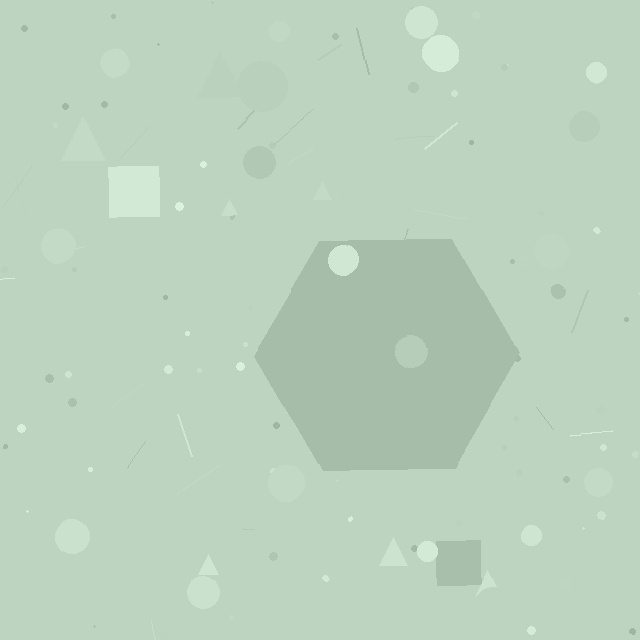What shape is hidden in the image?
A hexagon is hidden in the image.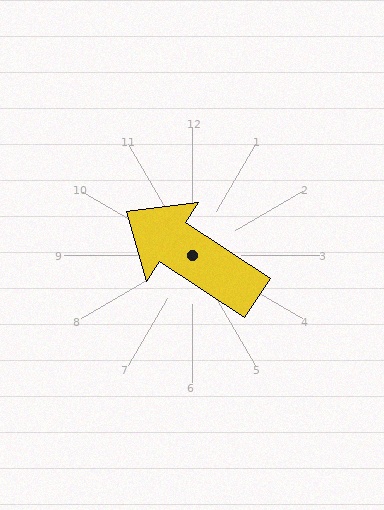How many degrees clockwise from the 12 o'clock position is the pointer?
Approximately 303 degrees.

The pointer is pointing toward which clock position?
Roughly 10 o'clock.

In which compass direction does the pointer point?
Northwest.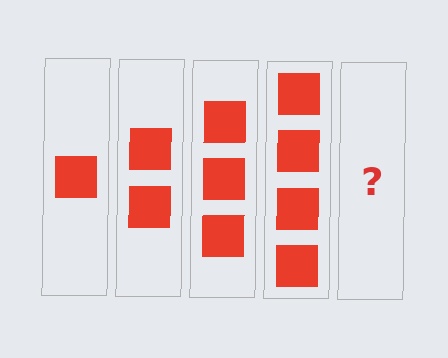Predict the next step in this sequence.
The next step is 5 squares.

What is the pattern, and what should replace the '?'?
The pattern is that each step adds one more square. The '?' should be 5 squares.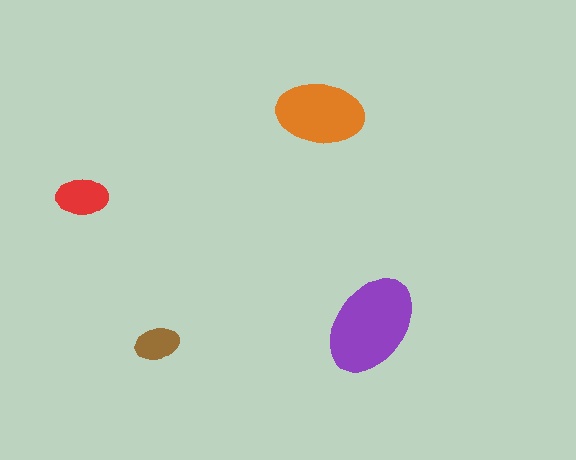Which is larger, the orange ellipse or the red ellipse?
The orange one.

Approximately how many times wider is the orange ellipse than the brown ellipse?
About 2 times wider.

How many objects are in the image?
There are 4 objects in the image.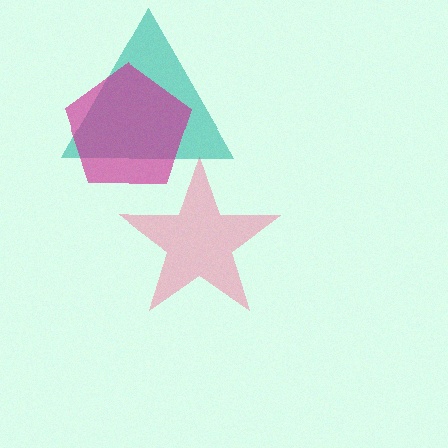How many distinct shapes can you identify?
There are 3 distinct shapes: a pink star, a teal triangle, a magenta pentagon.